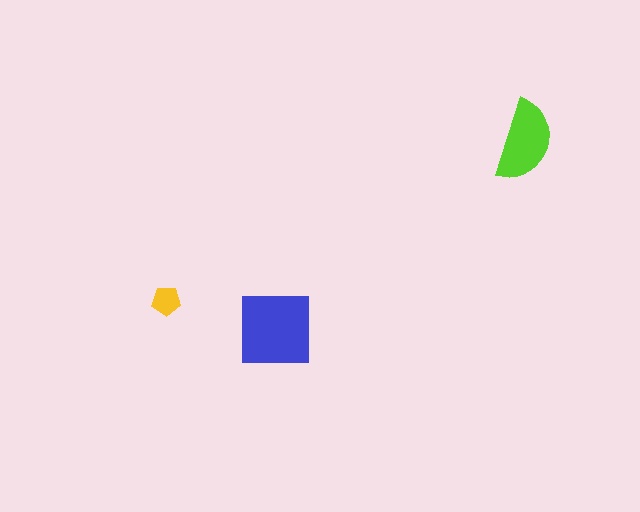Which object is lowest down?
The blue square is bottommost.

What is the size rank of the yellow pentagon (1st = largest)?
3rd.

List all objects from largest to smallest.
The blue square, the lime semicircle, the yellow pentagon.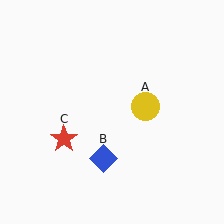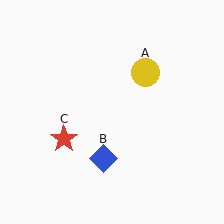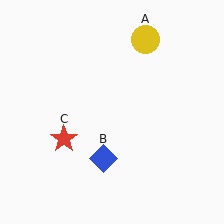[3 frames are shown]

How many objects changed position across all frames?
1 object changed position: yellow circle (object A).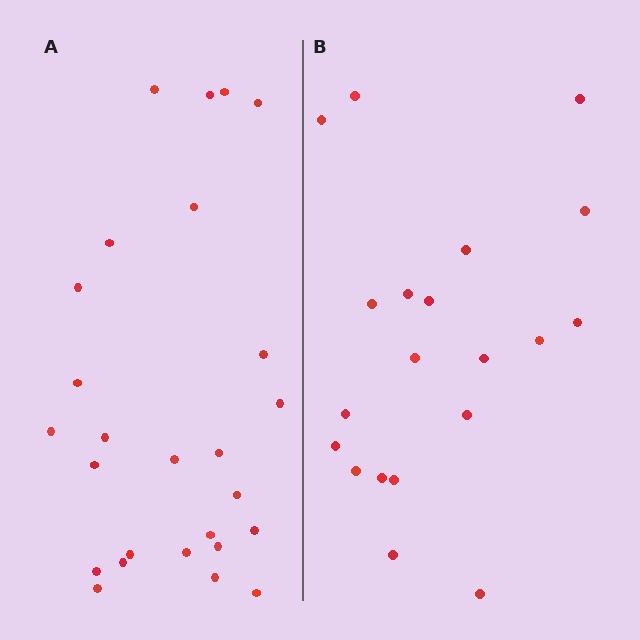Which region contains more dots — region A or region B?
Region A (the left region) has more dots.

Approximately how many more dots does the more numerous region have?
Region A has about 6 more dots than region B.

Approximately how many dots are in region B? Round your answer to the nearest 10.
About 20 dots.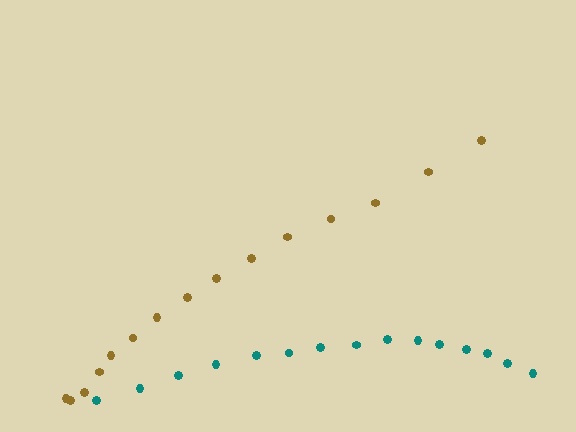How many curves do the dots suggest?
There are 2 distinct paths.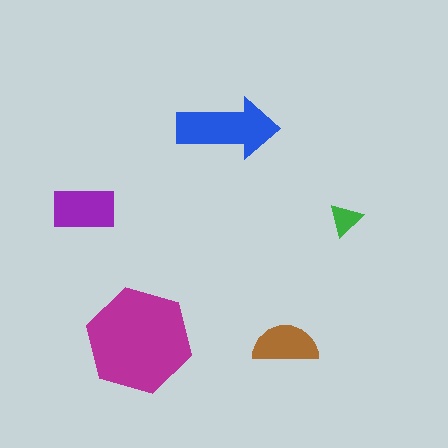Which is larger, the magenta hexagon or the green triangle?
The magenta hexagon.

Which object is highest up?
The blue arrow is topmost.